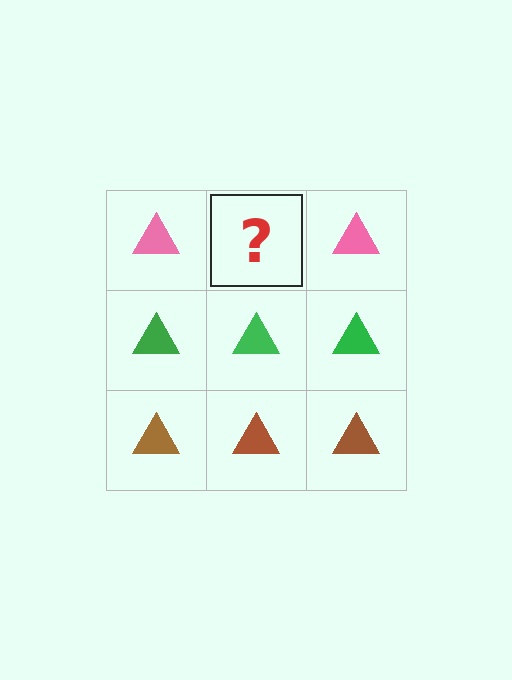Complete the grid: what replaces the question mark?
The question mark should be replaced with a pink triangle.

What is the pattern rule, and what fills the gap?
The rule is that each row has a consistent color. The gap should be filled with a pink triangle.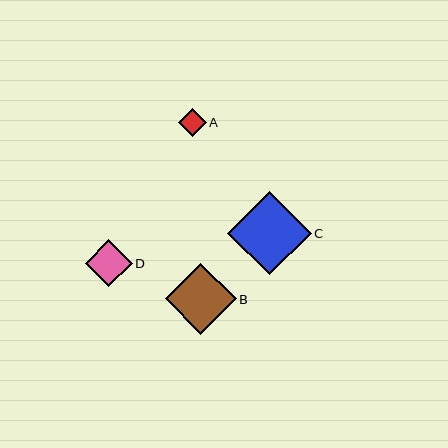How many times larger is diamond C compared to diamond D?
Diamond C is approximately 1.8 times the size of diamond D.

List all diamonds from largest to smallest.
From largest to smallest: C, B, D, A.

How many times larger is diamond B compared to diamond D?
Diamond B is approximately 1.5 times the size of diamond D.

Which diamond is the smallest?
Diamond A is the smallest with a size of approximately 28 pixels.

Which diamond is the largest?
Diamond C is the largest with a size of approximately 83 pixels.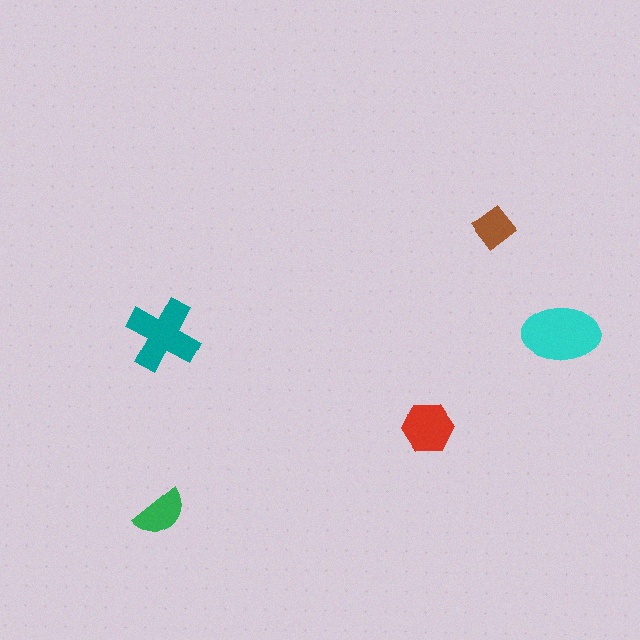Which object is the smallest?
The brown diamond.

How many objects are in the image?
There are 5 objects in the image.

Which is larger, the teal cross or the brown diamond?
The teal cross.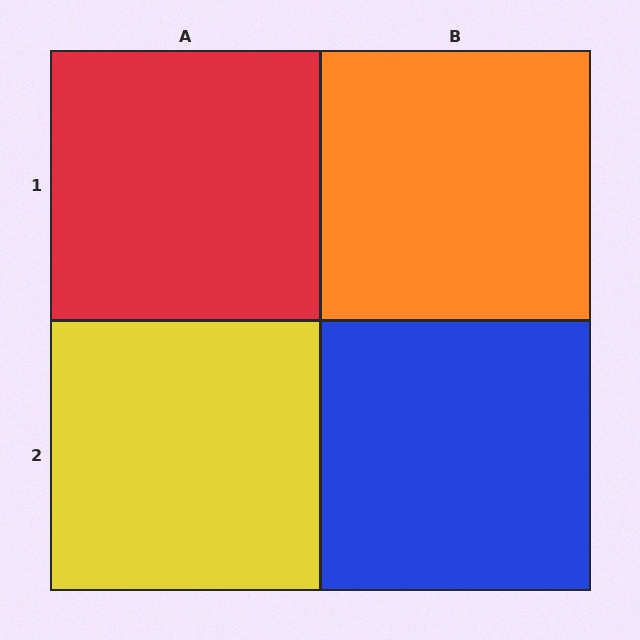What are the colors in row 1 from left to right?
Red, orange.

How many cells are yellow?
1 cell is yellow.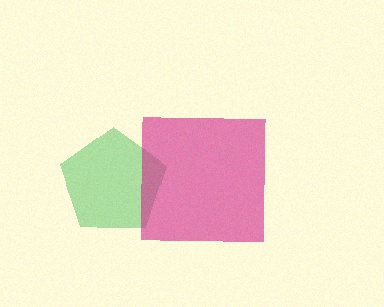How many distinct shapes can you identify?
There are 2 distinct shapes: a green pentagon, a magenta square.